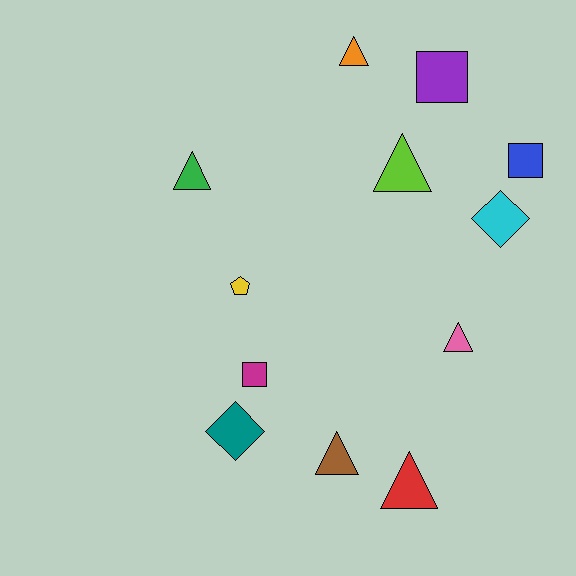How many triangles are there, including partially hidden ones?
There are 6 triangles.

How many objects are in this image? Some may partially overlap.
There are 12 objects.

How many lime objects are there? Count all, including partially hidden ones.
There is 1 lime object.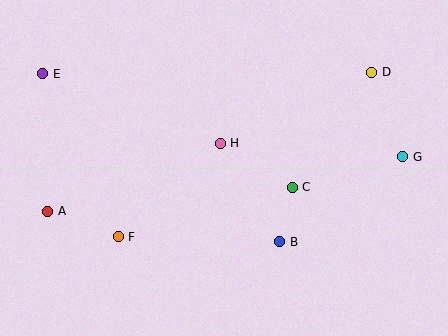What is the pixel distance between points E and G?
The distance between E and G is 370 pixels.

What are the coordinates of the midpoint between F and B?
The midpoint between F and B is at (199, 239).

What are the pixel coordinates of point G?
Point G is at (403, 157).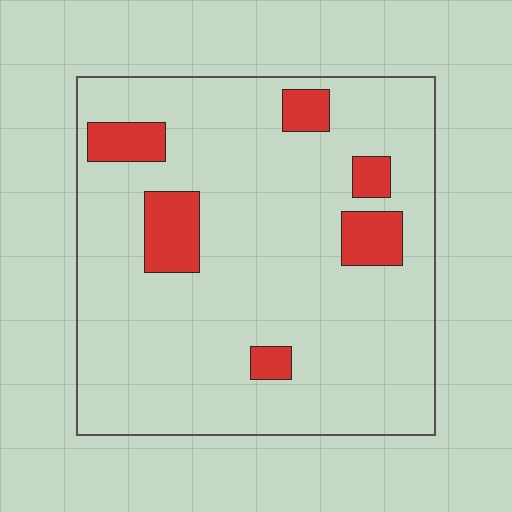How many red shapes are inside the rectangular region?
6.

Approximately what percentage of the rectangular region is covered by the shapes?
Approximately 15%.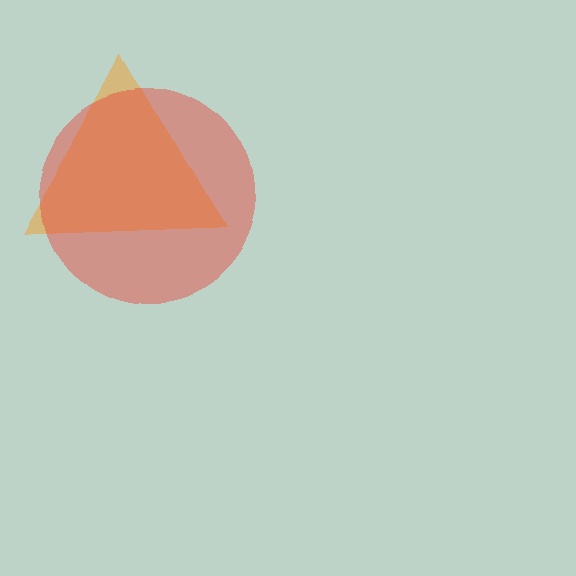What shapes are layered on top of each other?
The layered shapes are: an orange triangle, a red circle.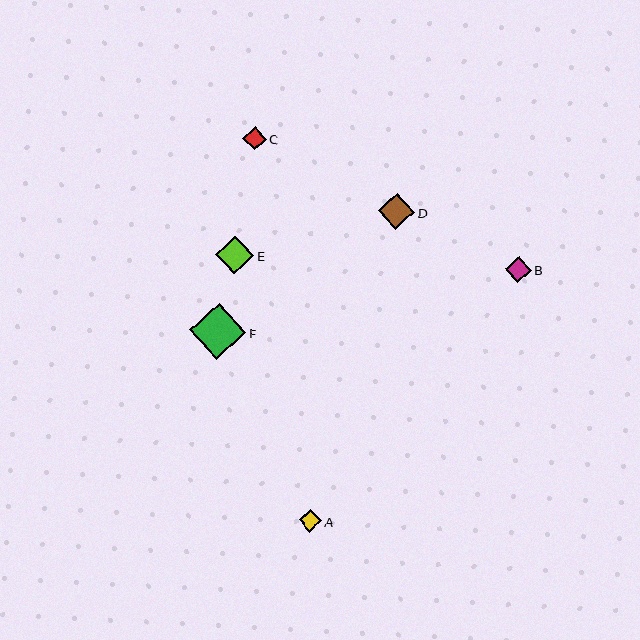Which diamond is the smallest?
Diamond A is the smallest with a size of approximately 23 pixels.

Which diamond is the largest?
Diamond F is the largest with a size of approximately 56 pixels.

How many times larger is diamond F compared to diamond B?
Diamond F is approximately 2.2 times the size of diamond B.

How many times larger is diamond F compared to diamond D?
Diamond F is approximately 1.6 times the size of diamond D.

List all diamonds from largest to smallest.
From largest to smallest: F, E, D, B, C, A.